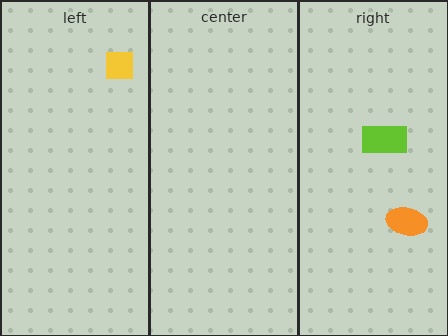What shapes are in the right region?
The lime rectangle, the orange ellipse.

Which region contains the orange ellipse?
The right region.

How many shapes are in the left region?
1.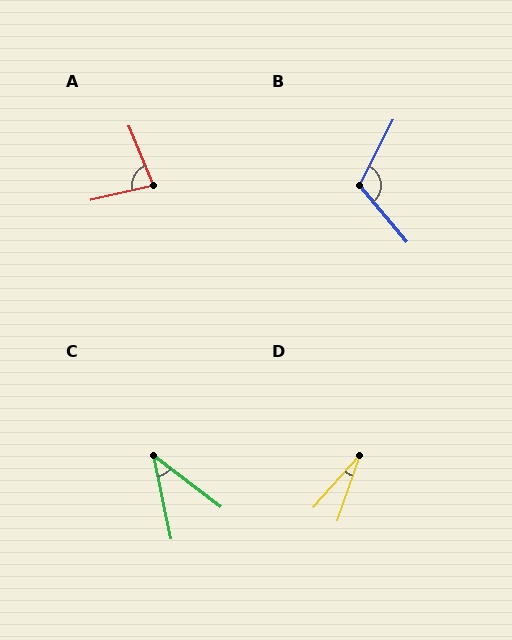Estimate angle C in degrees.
Approximately 41 degrees.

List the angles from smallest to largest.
D (22°), C (41°), A (81°), B (113°).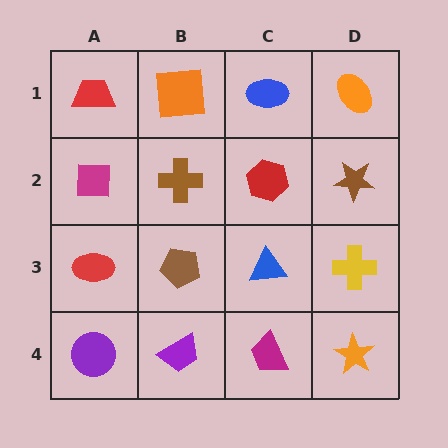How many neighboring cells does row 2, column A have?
3.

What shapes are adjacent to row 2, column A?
A red trapezoid (row 1, column A), a red ellipse (row 3, column A), a brown cross (row 2, column B).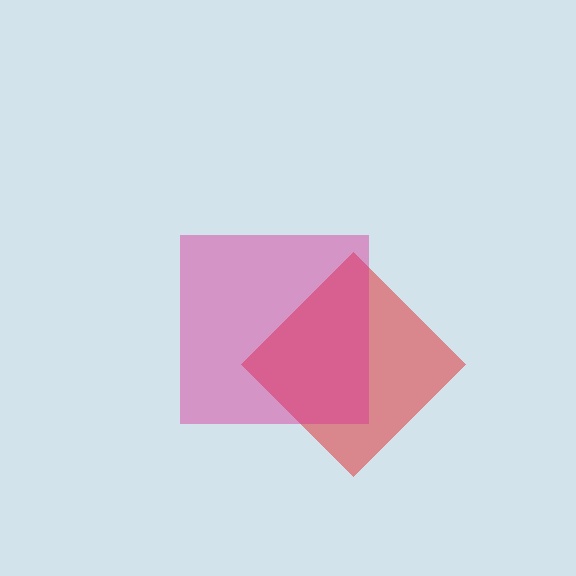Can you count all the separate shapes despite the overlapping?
Yes, there are 2 separate shapes.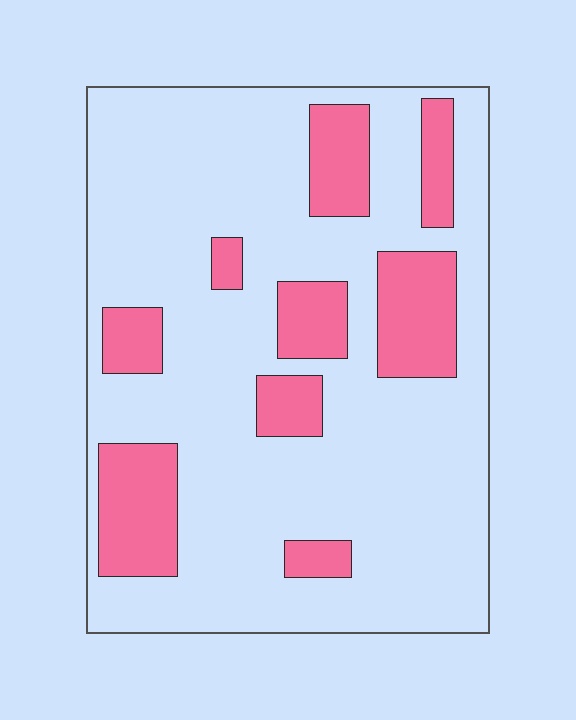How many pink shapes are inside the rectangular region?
9.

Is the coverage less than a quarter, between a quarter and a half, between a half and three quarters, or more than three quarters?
Less than a quarter.